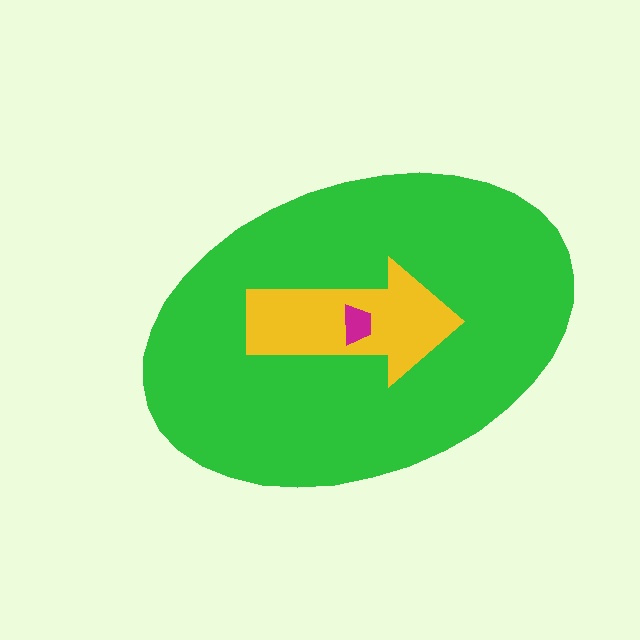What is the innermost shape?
The magenta trapezoid.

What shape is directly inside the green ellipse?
The yellow arrow.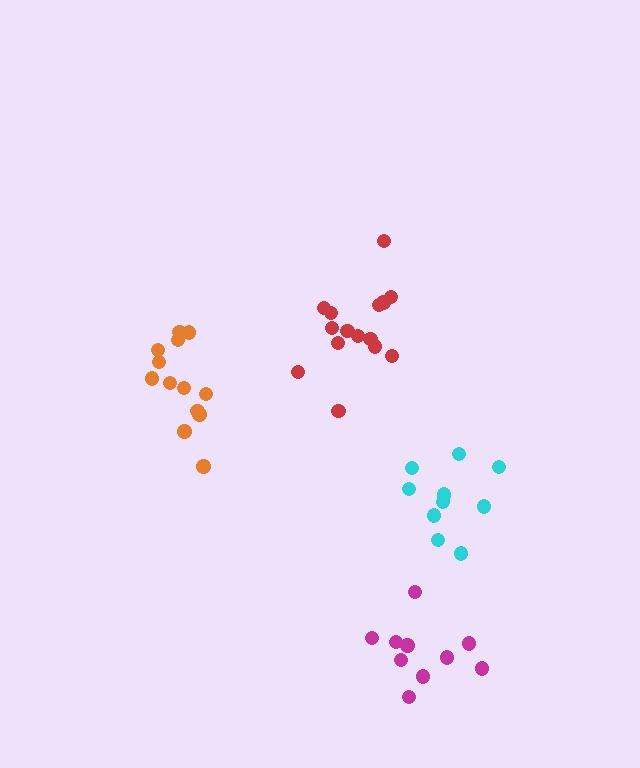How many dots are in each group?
Group 1: 11 dots, Group 2: 13 dots, Group 3: 10 dots, Group 4: 15 dots (49 total).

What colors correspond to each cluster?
The clusters are colored: cyan, orange, magenta, red.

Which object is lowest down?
The magenta cluster is bottommost.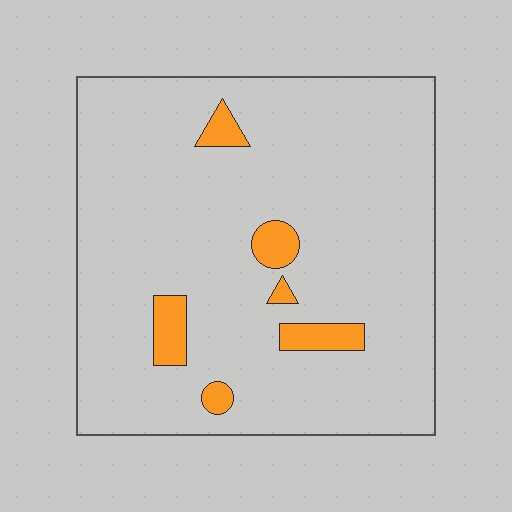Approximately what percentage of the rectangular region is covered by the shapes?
Approximately 5%.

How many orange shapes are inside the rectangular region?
6.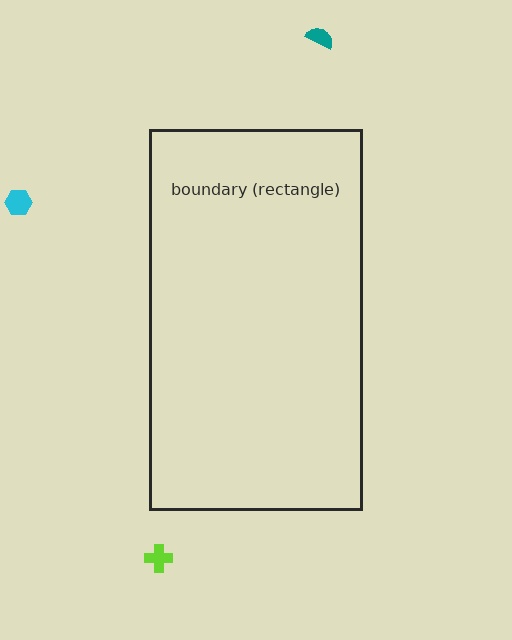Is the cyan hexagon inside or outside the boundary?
Outside.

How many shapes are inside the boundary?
0 inside, 3 outside.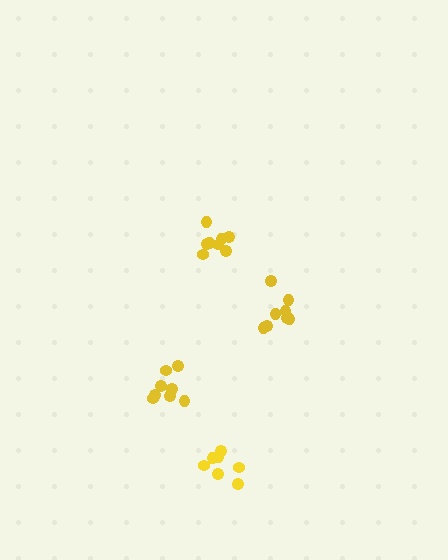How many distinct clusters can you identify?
There are 4 distinct clusters.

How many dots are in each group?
Group 1: 7 dots, Group 2: 8 dots, Group 3: 8 dots, Group 4: 8 dots (31 total).